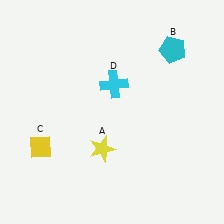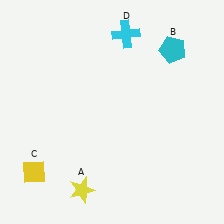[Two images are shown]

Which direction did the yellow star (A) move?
The yellow star (A) moved down.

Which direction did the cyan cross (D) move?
The cyan cross (D) moved up.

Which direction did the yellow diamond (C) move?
The yellow diamond (C) moved down.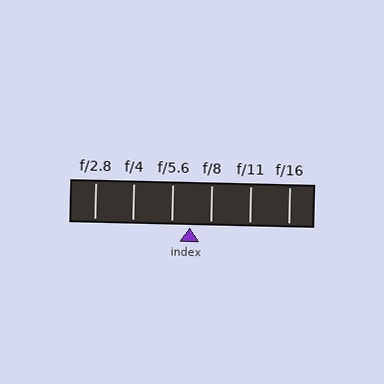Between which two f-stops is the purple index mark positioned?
The index mark is between f/5.6 and f/8.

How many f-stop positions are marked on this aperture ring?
There are 6 f-stop positions marked.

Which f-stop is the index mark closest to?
The index mark is closest to f/5.6.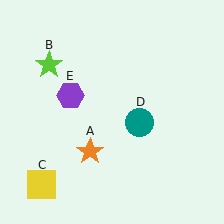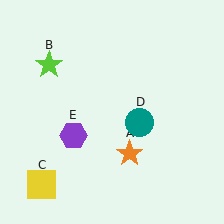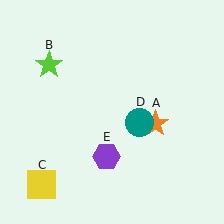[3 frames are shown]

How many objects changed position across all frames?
2 objects changed position: orange star (object A), purple hexagon (object E).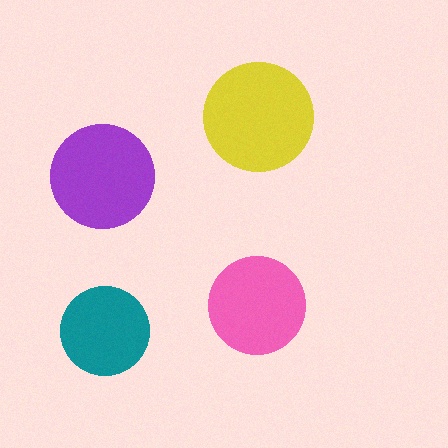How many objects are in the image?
There are 4 objects in the image.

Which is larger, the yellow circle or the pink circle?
The yellow one.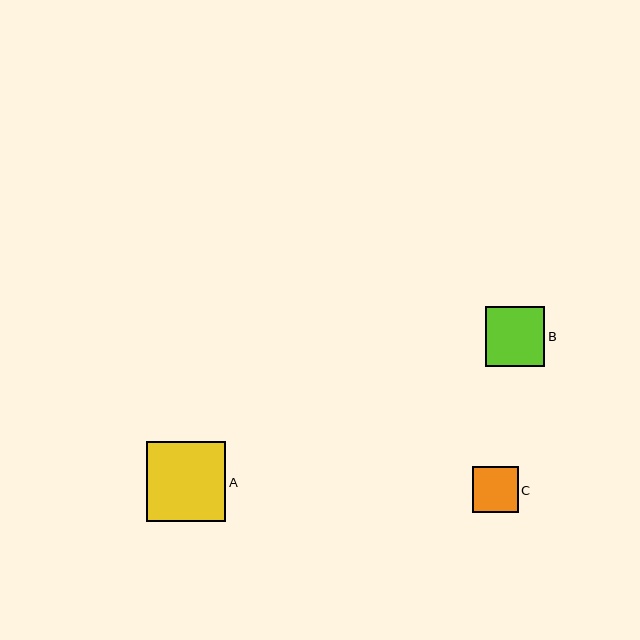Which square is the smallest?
Square C is the smallest with a size of approximately 46 pixels.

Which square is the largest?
Square A is the largest with a size of approximately 79 pixels.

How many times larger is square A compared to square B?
Square A is approximately 1.3 times the size of square B.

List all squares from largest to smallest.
From largest to smallest: A, B, C.